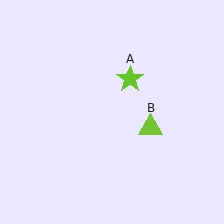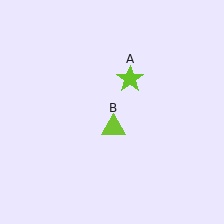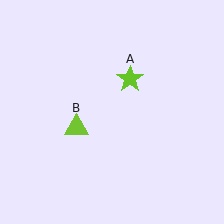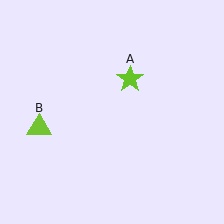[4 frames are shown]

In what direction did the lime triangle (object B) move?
The lime triangle (object B) moved left.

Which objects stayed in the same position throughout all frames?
Lime star (object A) remained stationary.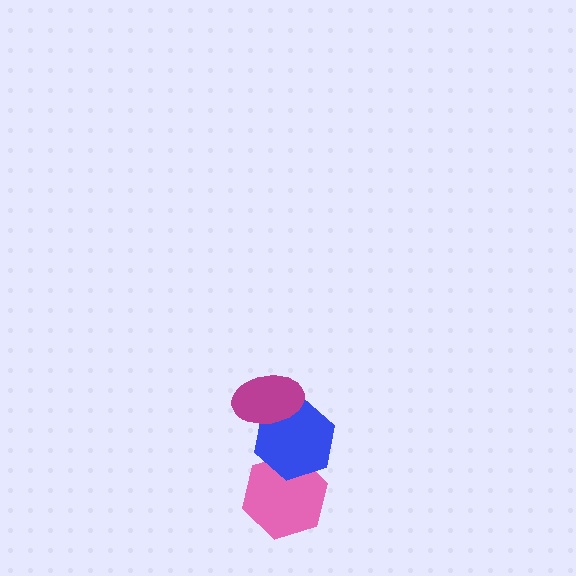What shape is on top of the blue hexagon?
The magenta ellipse is on top of the blue hexagon.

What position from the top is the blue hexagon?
The blue hexagon is 2nd from the top.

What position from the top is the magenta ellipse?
The magenta ellipse is 1st from the top.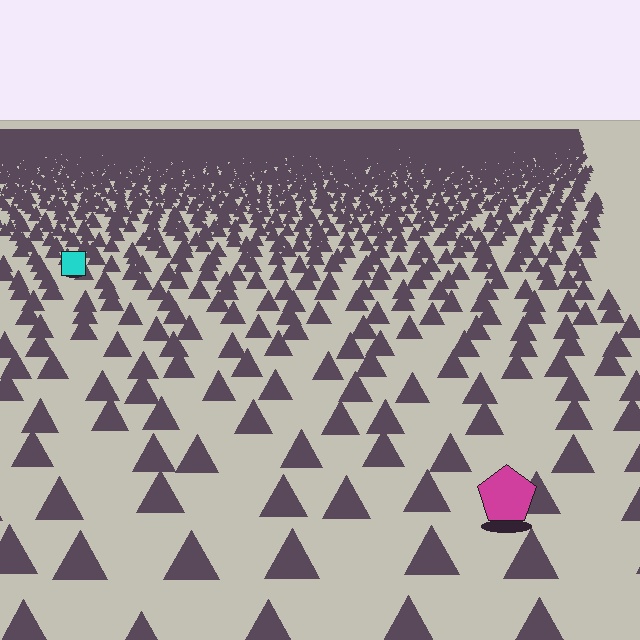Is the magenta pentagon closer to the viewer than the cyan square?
Yes. The magenta pentagon is closer — you can tell from the texture gradient: the ground texture is coarser near it.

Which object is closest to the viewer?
The magenta pentagon is closest. The texture marks near it are larger and more spread out.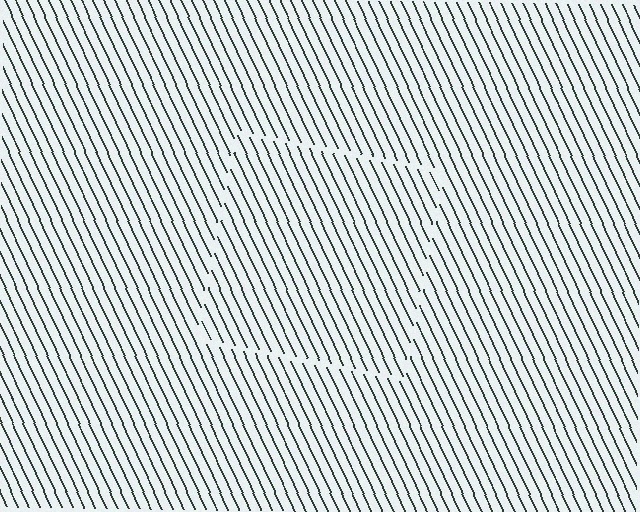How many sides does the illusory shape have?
4 sides — the line-ends trace a square.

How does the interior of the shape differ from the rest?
The interior of the shape contains the same grating, shifted by half a period — the contour is defined by the phase discontinuity where line-ends from the inner and outer gratings abut.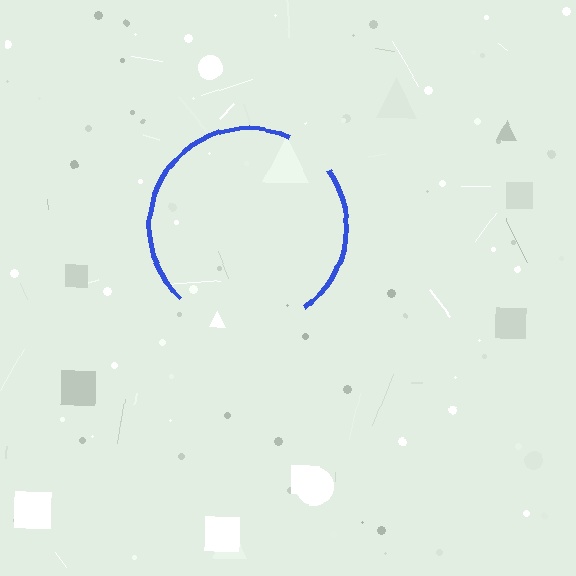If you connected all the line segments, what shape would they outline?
They would outline a circle.